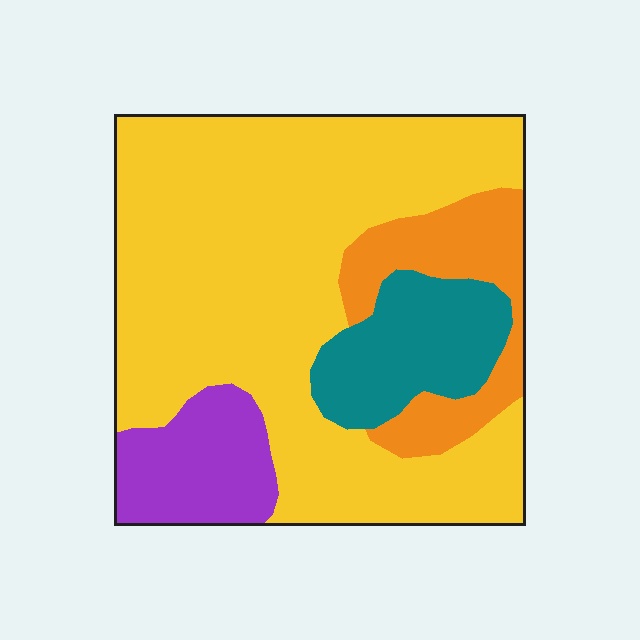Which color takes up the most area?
Yellow, at roughly 65%.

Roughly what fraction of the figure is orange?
Orange covers 13% of the figure.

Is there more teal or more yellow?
Yellow.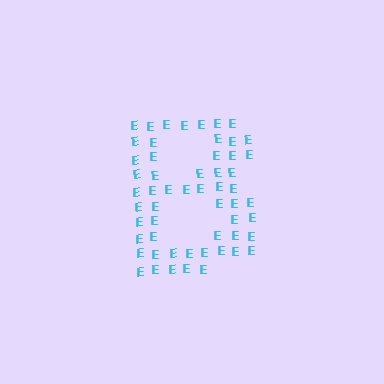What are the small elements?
The small elements are letter E's.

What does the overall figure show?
The overall figure shows the letter B.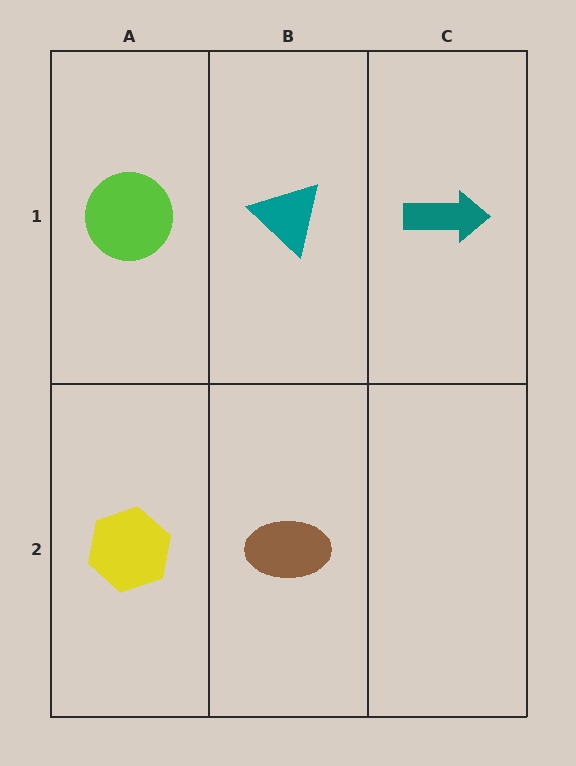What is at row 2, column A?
A yellow hexagon.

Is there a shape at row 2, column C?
No, that cell is empty.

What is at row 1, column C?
A teal arrow.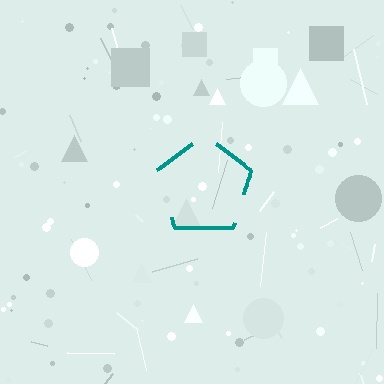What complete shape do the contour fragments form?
The contour fragments form a pentagon.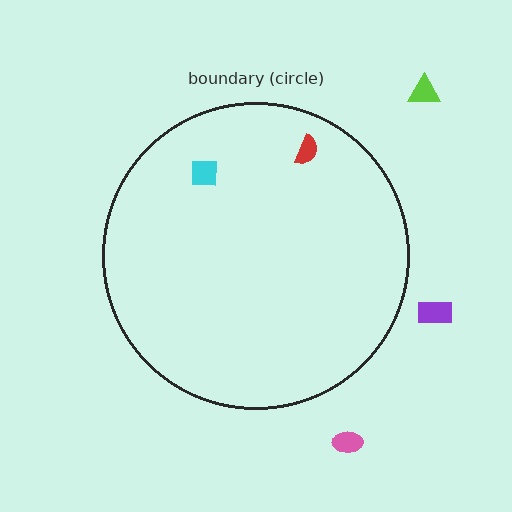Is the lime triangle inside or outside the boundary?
Outside.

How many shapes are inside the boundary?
2 inside, 3 outside.